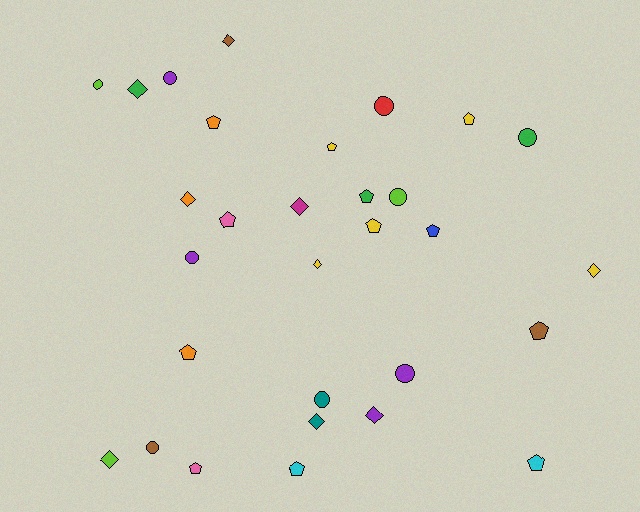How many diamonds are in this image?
There are 9 diamonds.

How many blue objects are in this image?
There is 1 blue object.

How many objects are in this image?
There are 30 objects.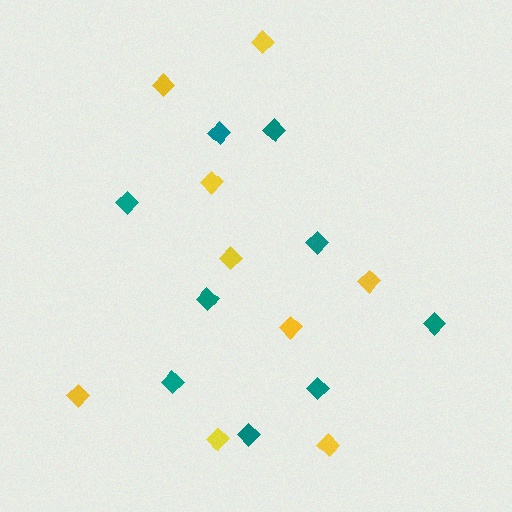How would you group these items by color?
There are 2 groups: one group of teal diamonds (9) and one group of yellow diamonds (9).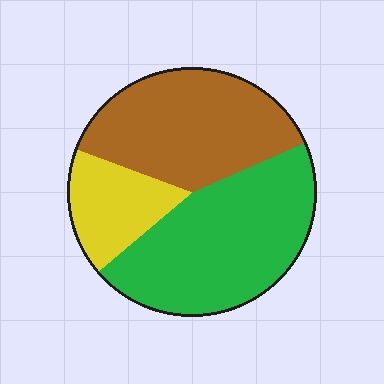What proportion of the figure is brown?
Brown covers roughly 40% of the figure.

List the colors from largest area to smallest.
From largest to smallest: green, brown, yellow.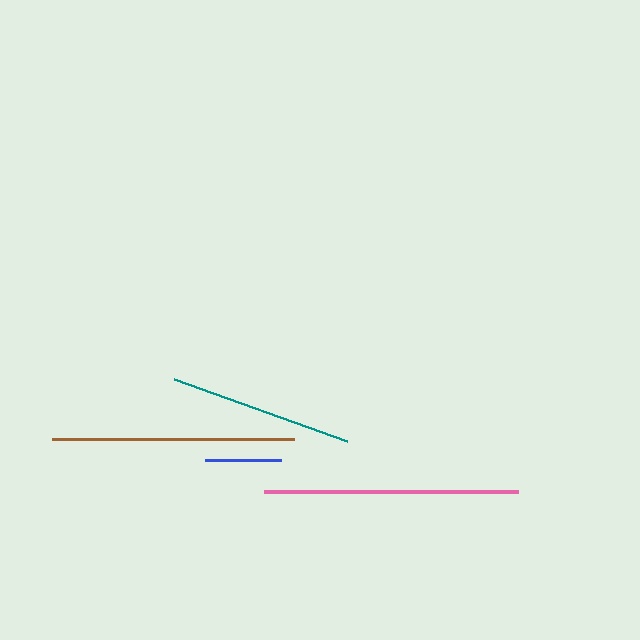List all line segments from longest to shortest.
From longest to shortest: pink, brown, teal, blue.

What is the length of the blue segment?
The blue segment is approximately 76 pixels long.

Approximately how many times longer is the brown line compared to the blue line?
The brown line is approximately 3.2 times the length of the blue line.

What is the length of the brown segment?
The brown segment is approximately 242 pixels long.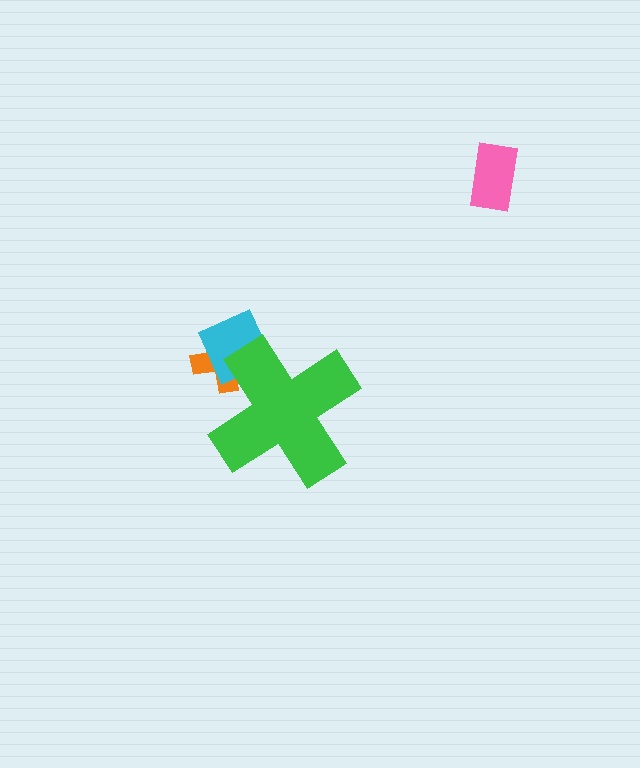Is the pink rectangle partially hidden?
No, the pink rectangle is fully visible.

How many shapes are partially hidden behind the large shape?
2 shapes are partially hidden.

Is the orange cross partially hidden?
Yes, the orange cross is partially hidden behind the green cross.